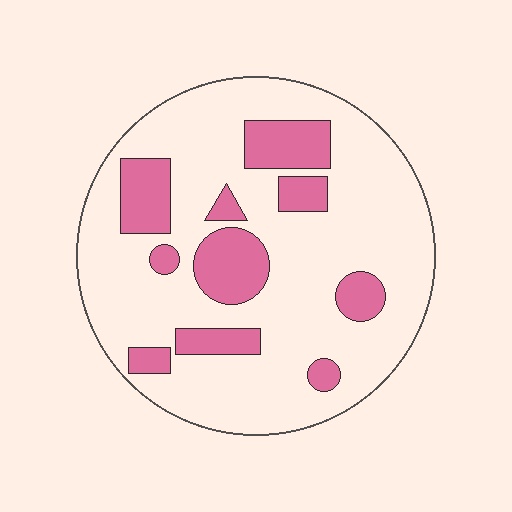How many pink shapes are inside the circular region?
10.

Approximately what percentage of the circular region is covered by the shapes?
Approximately 20%.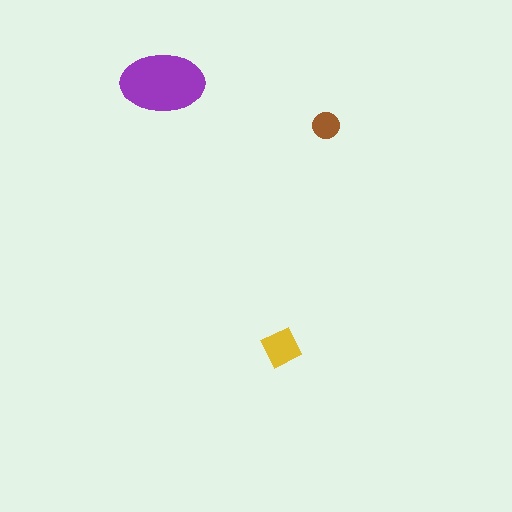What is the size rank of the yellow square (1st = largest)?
2nd.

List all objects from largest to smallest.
The purple ellipse, the yellow square, the brown circle.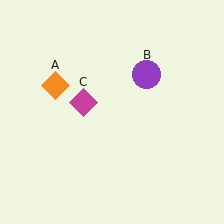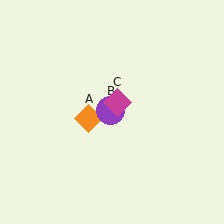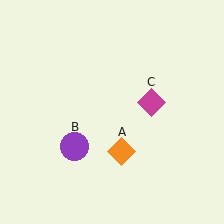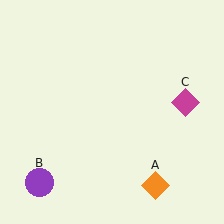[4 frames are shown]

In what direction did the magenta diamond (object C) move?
The magenta diamond (object C) moved right.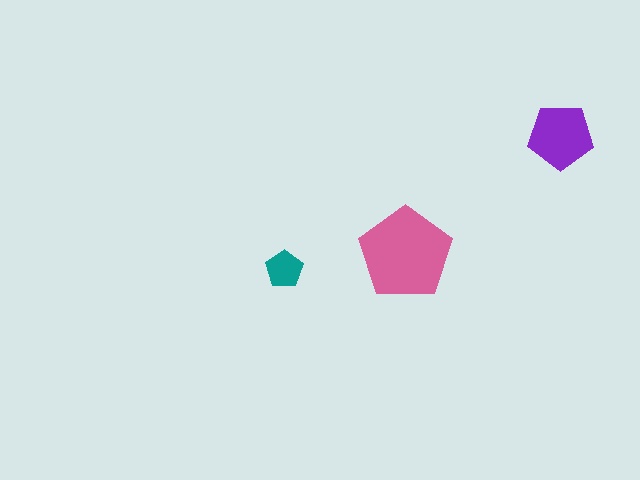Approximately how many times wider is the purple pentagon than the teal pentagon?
About 1.5 times wider.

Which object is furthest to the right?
The purple pentagon is rightmost.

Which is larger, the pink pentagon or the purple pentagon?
The pink one.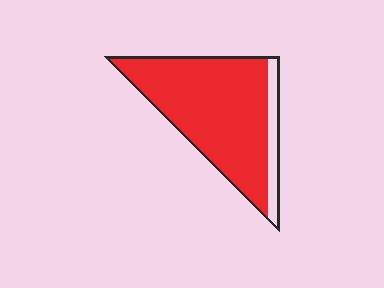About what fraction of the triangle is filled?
About seven eighths (7/8).